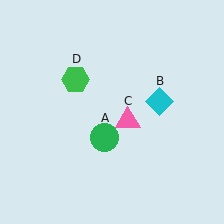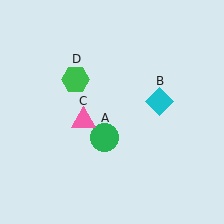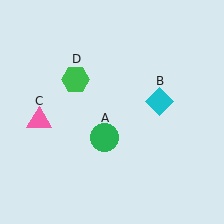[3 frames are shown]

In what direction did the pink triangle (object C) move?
The pink triangle (object C) moved left.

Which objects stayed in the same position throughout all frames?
Green circle (object A) and cyan diamond (object B) and green hexagon (object D) remained stationary.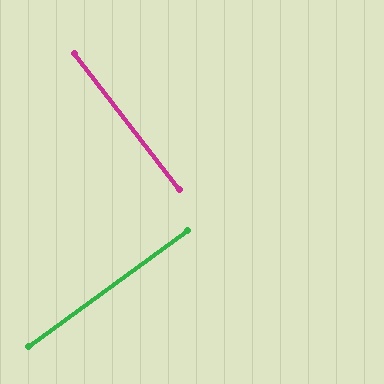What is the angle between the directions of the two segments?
Approximately 88 degrees.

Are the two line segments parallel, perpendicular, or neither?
Perpendicular — they meet at approximately 88°.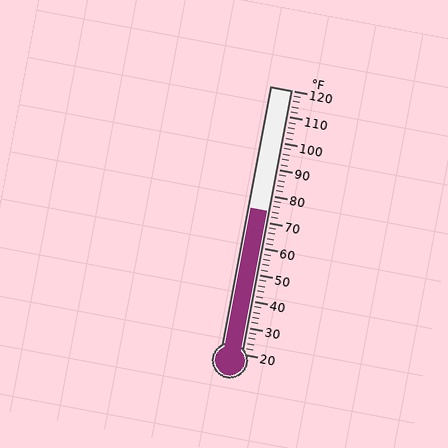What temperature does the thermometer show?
The thermometer shows approximately 74°F.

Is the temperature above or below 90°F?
The temperature is below 90°F.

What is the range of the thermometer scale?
The thermometer scale ranges from 20°F to 120°F.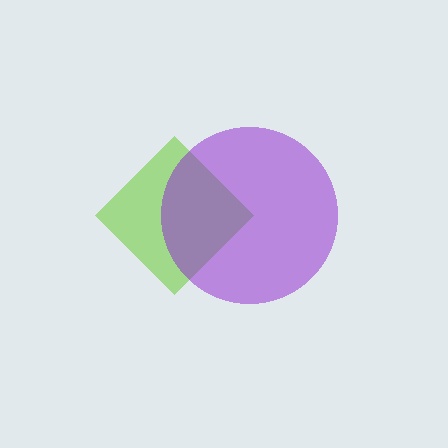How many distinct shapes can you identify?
There are 2 distinct shapes: a lime diamond, a purple circle.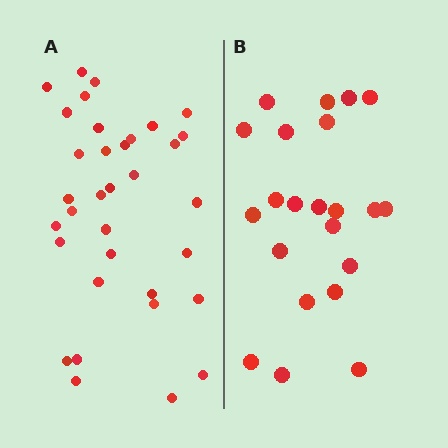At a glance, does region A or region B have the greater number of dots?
Region A (the left region) has more dots.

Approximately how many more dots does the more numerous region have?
Region A has roughly 12 or so more dots than region B.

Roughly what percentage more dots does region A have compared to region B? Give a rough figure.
About 55% more.